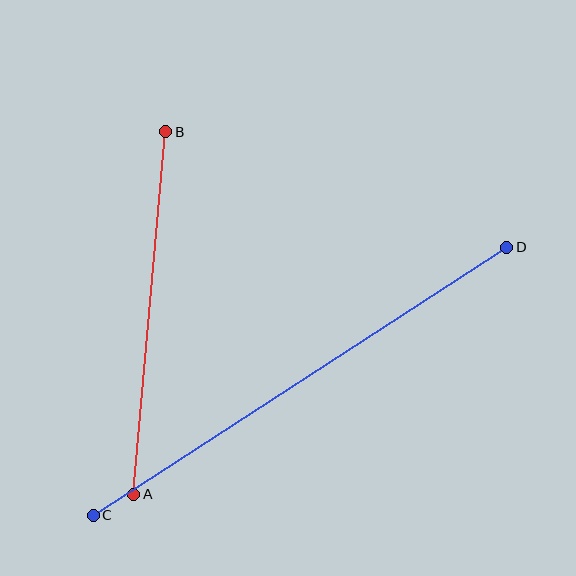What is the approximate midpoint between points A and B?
The midpoint is at approximately (150, 313) pixels.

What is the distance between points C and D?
The distance is approximately 493 pixels.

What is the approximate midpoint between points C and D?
The midpoint is at approximately (300, 381) pixels.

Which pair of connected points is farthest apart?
Points C and D are farthest apart.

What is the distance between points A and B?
The distance is approximately 364 pixels.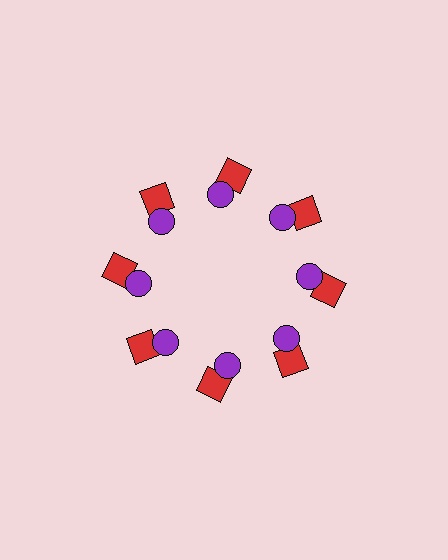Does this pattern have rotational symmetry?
Yes, this pattern has 8-fold rotational symmetry. It looks the same after rotating 45 degrees around the center.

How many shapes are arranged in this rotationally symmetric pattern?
There are 16 shapes, arranged in 8 groups of 2.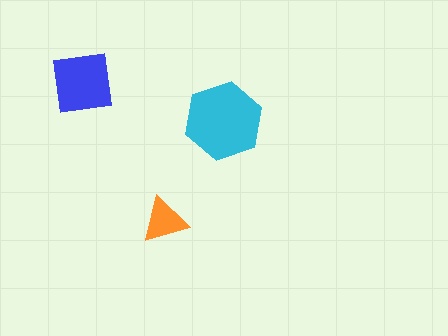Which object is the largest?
The cyan hexagon.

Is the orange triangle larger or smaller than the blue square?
Smaller.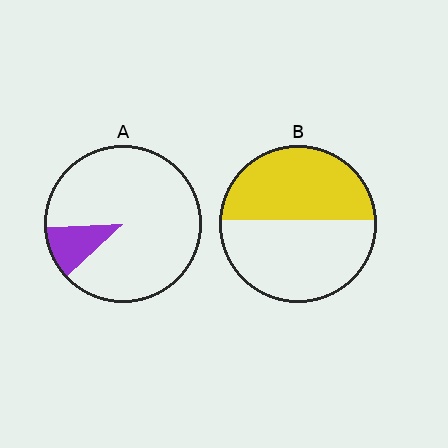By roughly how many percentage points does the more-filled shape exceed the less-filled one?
By roughly 35 percentage points (B over A).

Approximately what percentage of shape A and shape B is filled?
A is approximately 10% and B is approximately 45%.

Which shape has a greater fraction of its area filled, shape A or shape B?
Shape B.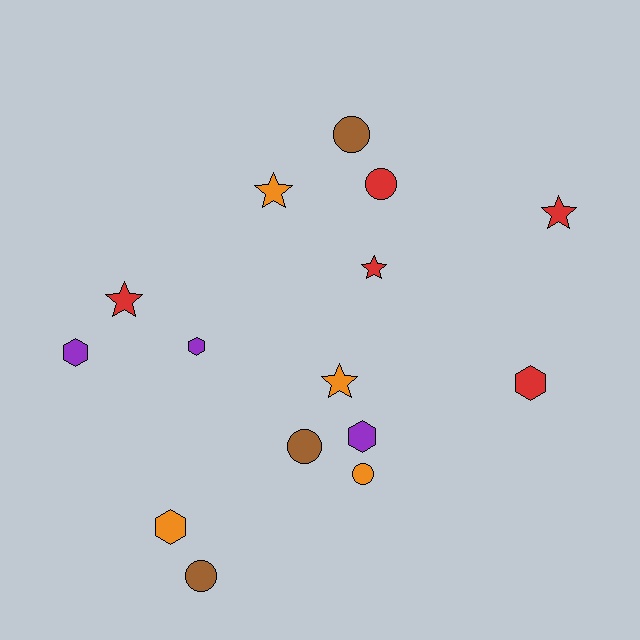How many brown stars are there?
There are no brown stars.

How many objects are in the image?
There are 15 objects.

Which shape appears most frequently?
Star, with 5 objects.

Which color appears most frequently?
Red, with 5 objects.